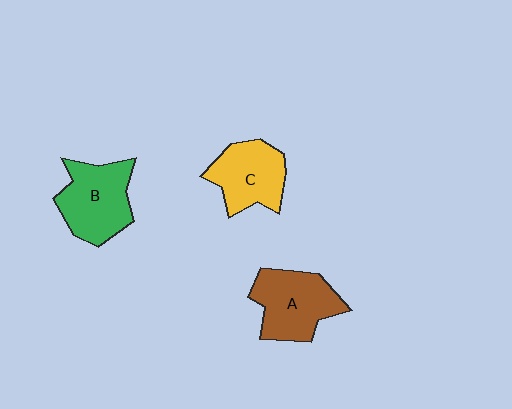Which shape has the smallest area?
Shape C (yellow).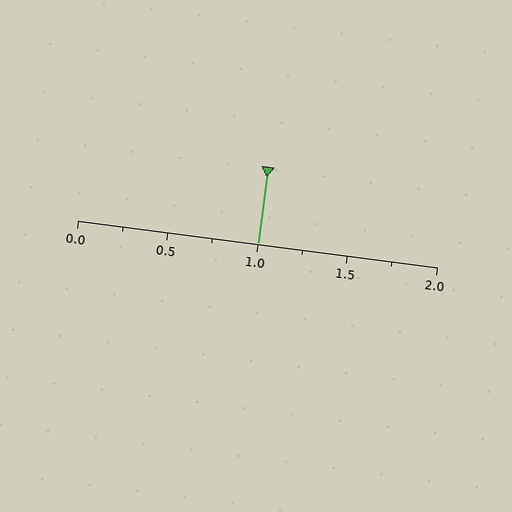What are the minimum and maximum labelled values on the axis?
The axis runs from 0.0 to 2.0.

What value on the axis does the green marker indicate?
The marker indicates approximately 1.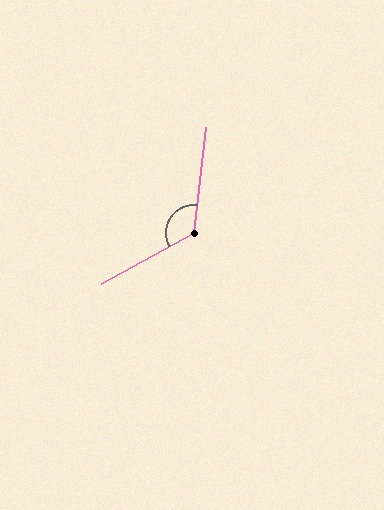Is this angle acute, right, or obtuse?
It is obtuse.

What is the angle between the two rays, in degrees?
Approximately 126 degrees.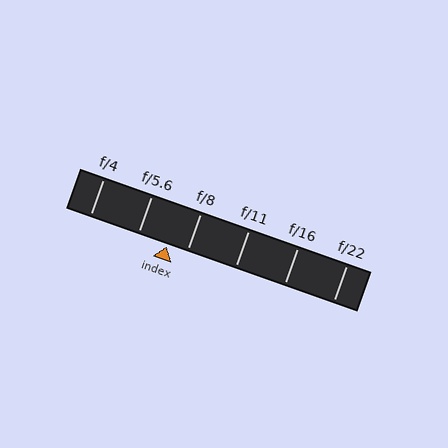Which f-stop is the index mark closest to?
The index mark is closest to f/8.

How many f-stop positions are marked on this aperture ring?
There are 6 f-stop positions marked.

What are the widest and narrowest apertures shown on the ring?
The widest aperture shown is f/4 and the narrowest is f/22.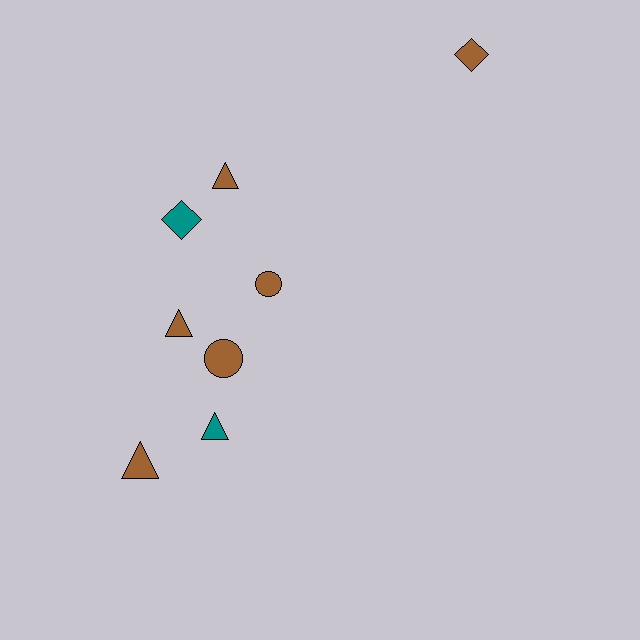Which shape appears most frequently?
Triangle, with 4 objects.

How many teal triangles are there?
There is 1 teal triangle.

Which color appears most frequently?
Brown, with 6 objects.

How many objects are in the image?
There are 8 objects.